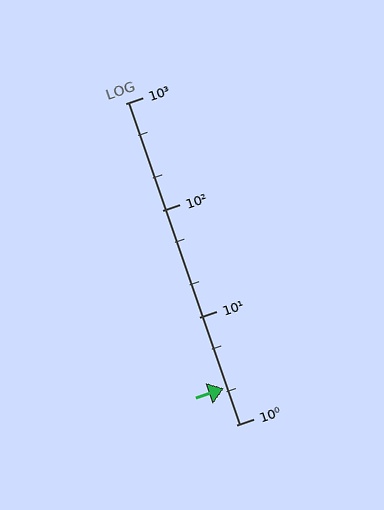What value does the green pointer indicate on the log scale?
The pointer indicates approximately 2.2.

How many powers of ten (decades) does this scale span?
The scale spans 3 decades, from 1 to 1000.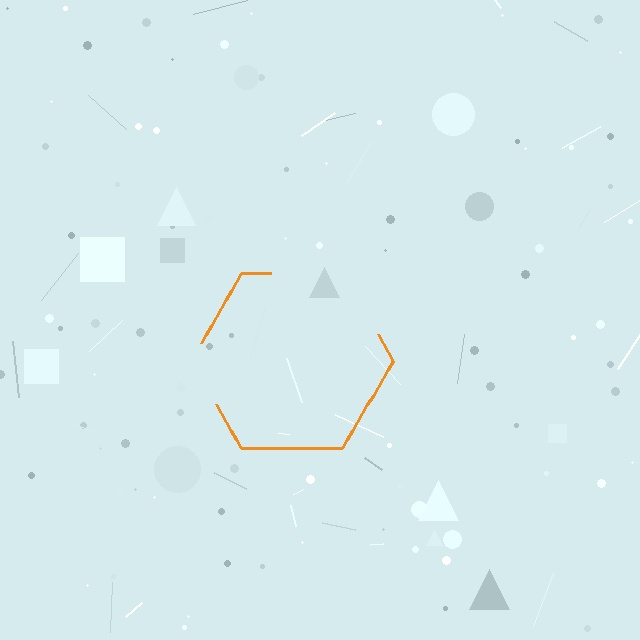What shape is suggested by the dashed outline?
The dashed outline suggests a hexagon.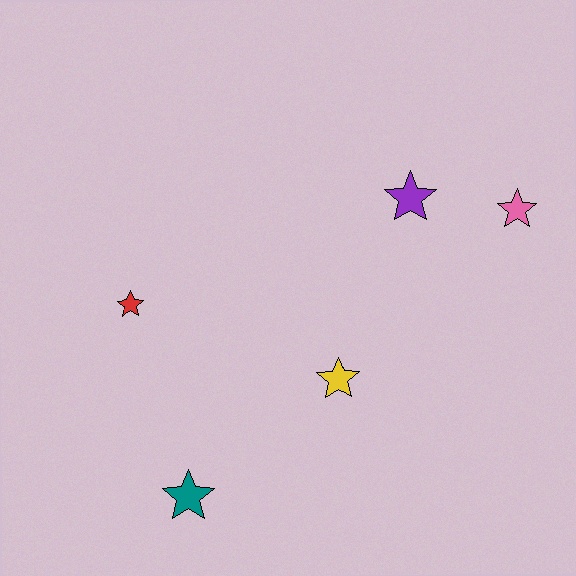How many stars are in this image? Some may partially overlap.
There are 5 stars.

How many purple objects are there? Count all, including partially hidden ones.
There is 1 purple object.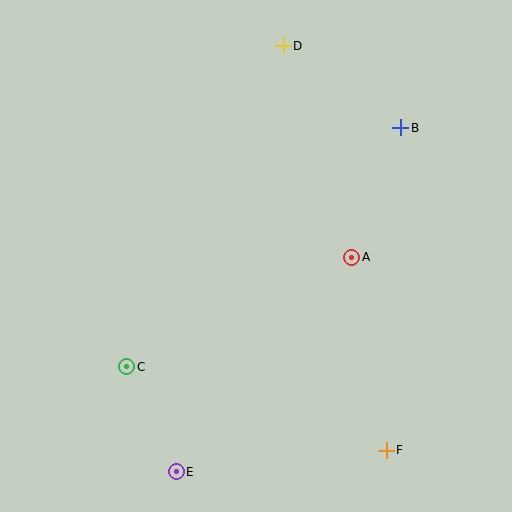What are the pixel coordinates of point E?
Point E is at (176, 472).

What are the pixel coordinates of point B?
Point B is at (401, 128).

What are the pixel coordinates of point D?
Point D is at (283, 46).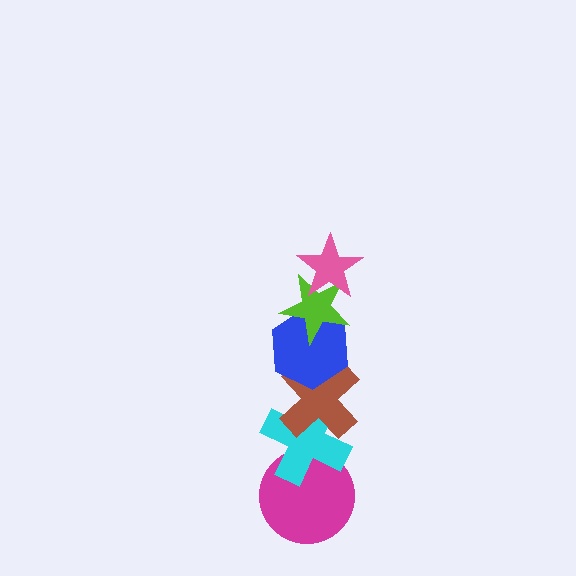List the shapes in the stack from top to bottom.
From top to bottom: the pink star, the lime star, the blue hexagon, the brown cross, the cyan cross, the magenta circle.